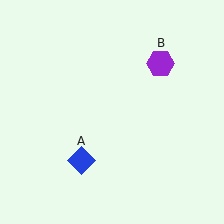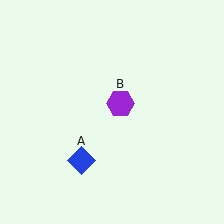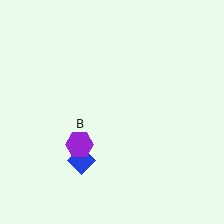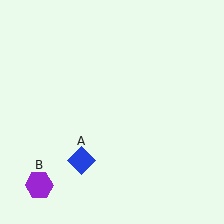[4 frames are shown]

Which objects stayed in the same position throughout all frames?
Blue diamond (object A) remained stationary.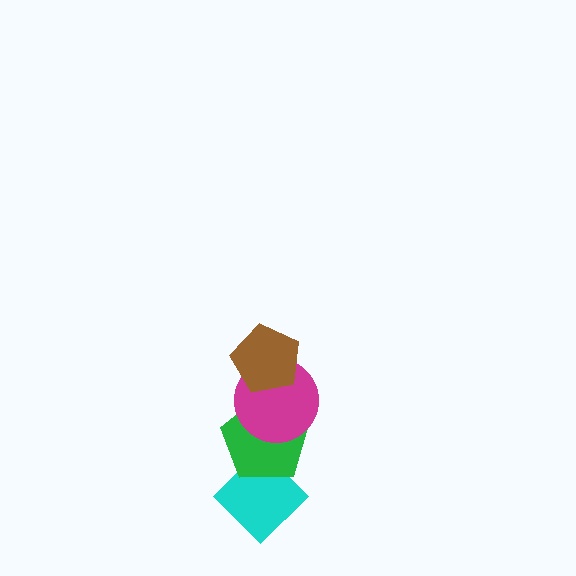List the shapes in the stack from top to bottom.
From top to bottom: the brown pentagon, the magenta circle, the green pentagon, the cyan diamond.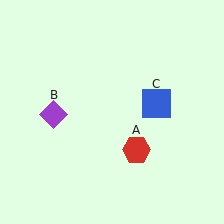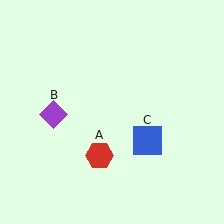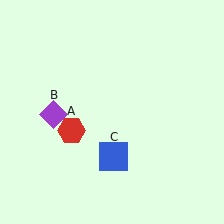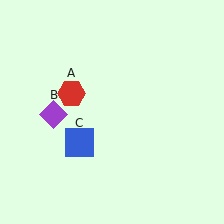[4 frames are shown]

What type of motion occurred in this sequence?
The red hexagon (object A), blue square (object C) rotated clockwise around the center of the scene.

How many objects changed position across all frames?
2 objects changed position: red hexagon (object A), blue square (object C).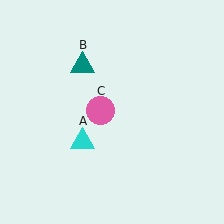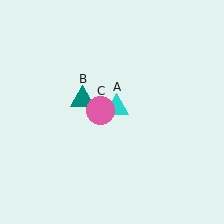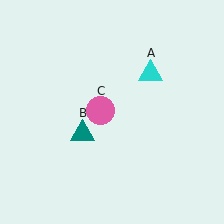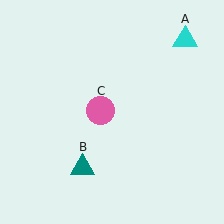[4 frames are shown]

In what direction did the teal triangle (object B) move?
The teal triangle (object B) moved down.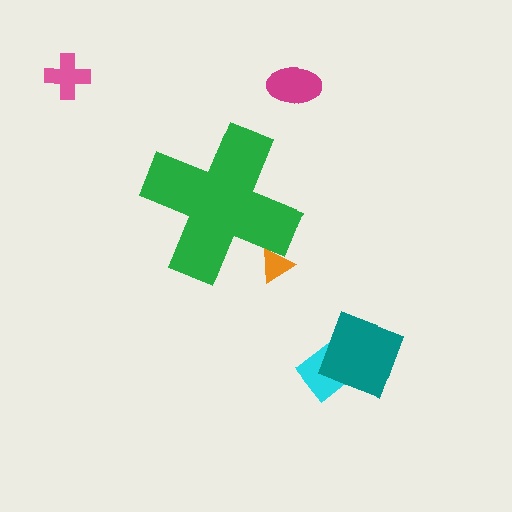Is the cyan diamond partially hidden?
No, the cyan diamond is fully visible.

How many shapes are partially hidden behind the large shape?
1 shape is partially hidden.